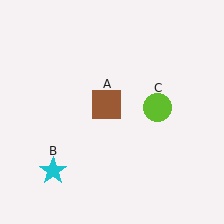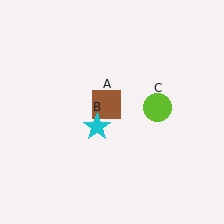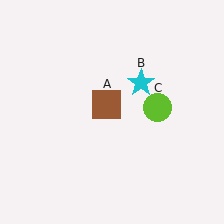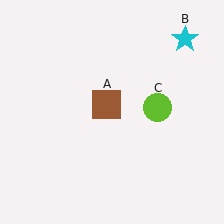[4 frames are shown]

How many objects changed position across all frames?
1 object changed position: cyan star (object B).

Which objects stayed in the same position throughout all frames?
Brown square (object A) and lime circle (object C) remained stationary.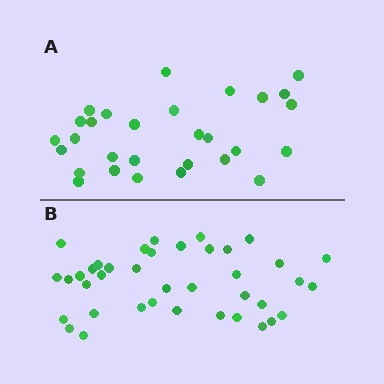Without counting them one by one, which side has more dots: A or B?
Region B (the bottom region) has more dots.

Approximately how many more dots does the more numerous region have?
Region B has roughly 10 or so more dots than region A.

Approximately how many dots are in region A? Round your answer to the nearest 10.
About 30 dots. (The exact count is 29, which rounds to 30.)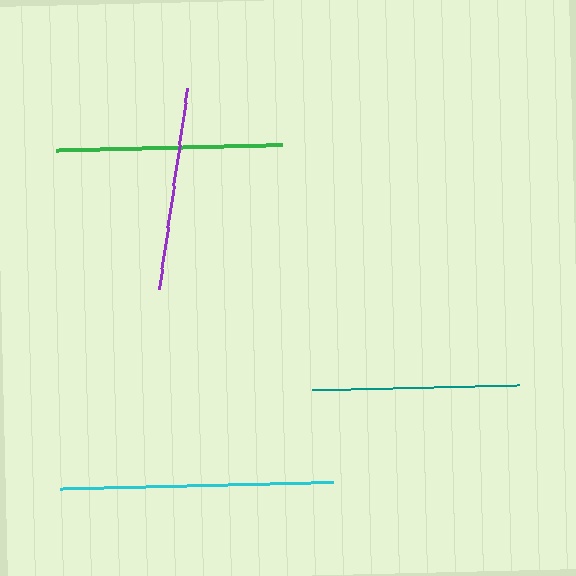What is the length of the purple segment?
The purple segment is approximately 203 pixels long.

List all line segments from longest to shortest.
From longest to shortest: cyan, green, teal, purple.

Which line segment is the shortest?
The purple line is the shortest at approximately 203 pixels.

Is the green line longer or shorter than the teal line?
The green line is longer than the teal line.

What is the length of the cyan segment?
The cyan segment is approximately 273 pixels long.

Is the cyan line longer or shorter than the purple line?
The cyan line is longer than the purple line.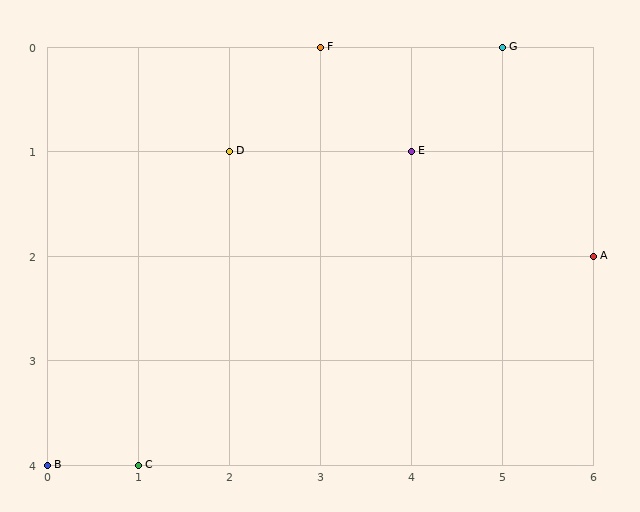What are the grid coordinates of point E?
Point E is at grid coordinates (4, 1).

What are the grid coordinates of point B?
Point B is at grid coordinates (0, 4).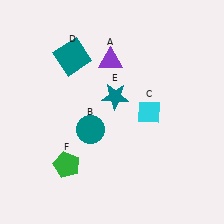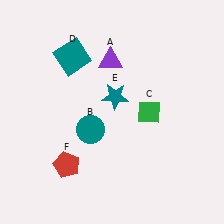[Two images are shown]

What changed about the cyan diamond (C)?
In Image 1, C is cyan. In Image 2, it changed to green.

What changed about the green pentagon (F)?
In Image 1, F is green. In Image 2, it changed to red.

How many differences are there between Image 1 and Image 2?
There are 2 differences between the two images.